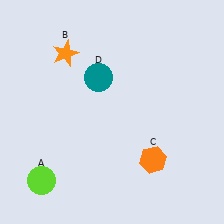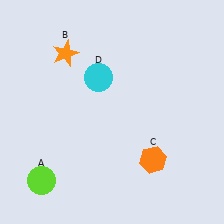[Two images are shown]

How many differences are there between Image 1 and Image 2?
There is 1 difference between the two images.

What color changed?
The circle (D) changed from teal in Image 1 to cyan in Image 2.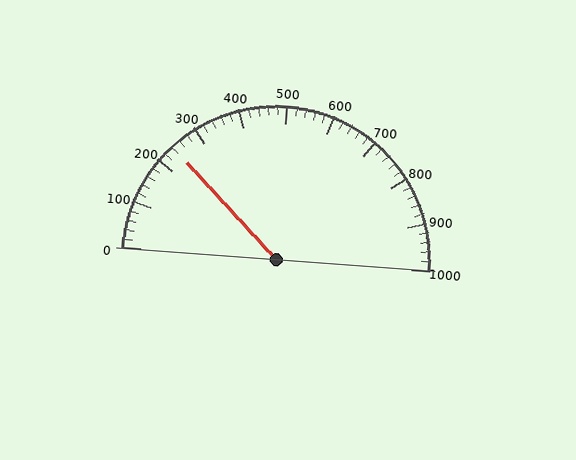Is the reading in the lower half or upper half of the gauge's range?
The reading is in the lower half of the range (0 to 1000).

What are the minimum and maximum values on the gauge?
The gauge ranges from 0 to 1000.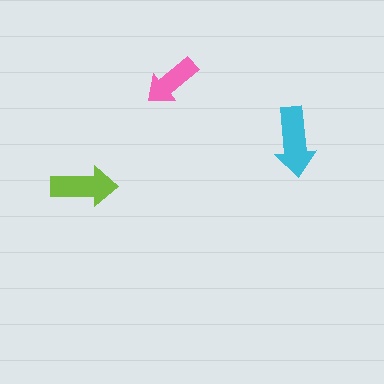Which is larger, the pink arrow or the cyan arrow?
The cyan one.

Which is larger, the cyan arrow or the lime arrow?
The cyan one.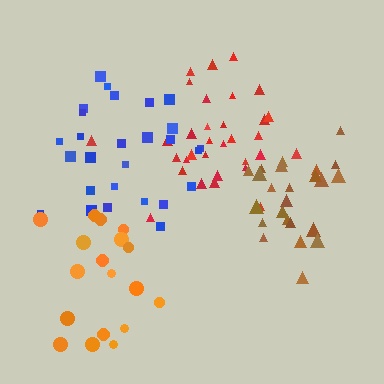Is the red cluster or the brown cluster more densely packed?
Red.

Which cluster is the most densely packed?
Red.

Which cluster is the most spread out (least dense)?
Orange.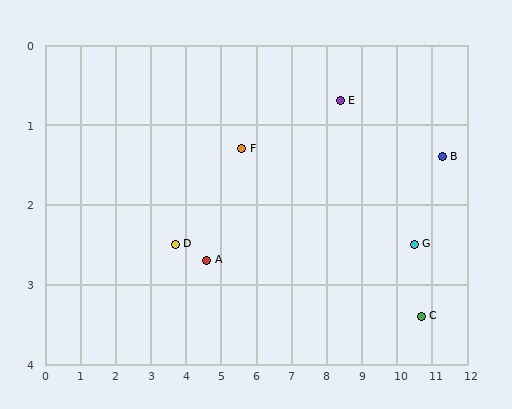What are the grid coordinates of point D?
Point D is at approximately (3.7, 2.5).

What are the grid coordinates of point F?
Point F is at approximately (5.6, 1.3).